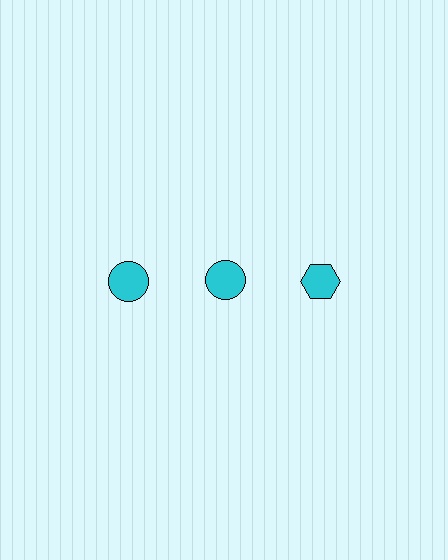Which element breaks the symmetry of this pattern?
The cyan hexagon in the top row, center column breaks the symmetry. All other shapes are cyan circles.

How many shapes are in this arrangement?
There are 3 shapes arranged in a grid pattern.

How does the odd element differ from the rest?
It has a different shape: hexagon instead of circle.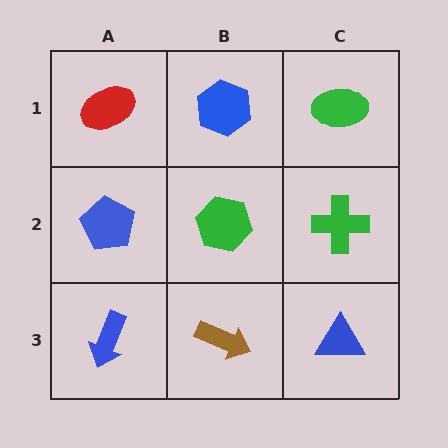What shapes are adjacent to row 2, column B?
A blue hexagon (row 1, column B), a brown arrow (row 3, column B), a blue pentagon (row 2, column A), a green cross (row 2, column C).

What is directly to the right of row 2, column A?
A green hexagon.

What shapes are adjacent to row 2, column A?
A red ellipse (row 1, column A), a blue arrow (row 3, column A), a green hexagon (row 2, column B).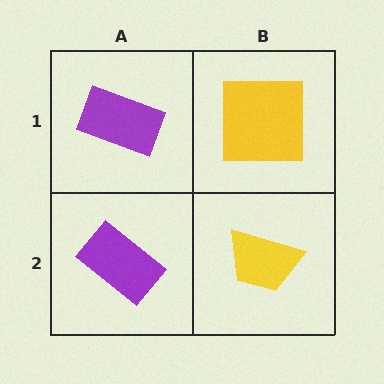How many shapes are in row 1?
2 shapes.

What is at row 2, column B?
A yellow trapezoid.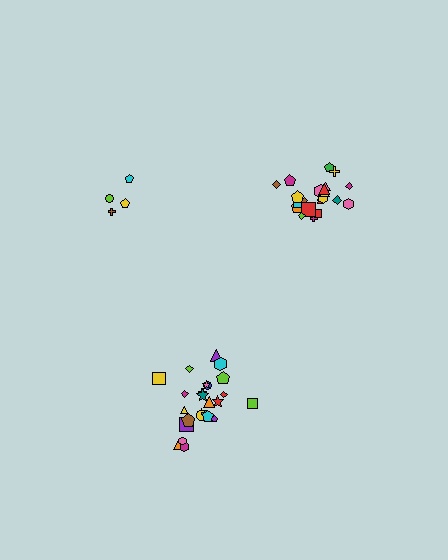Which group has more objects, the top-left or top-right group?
The top-right group.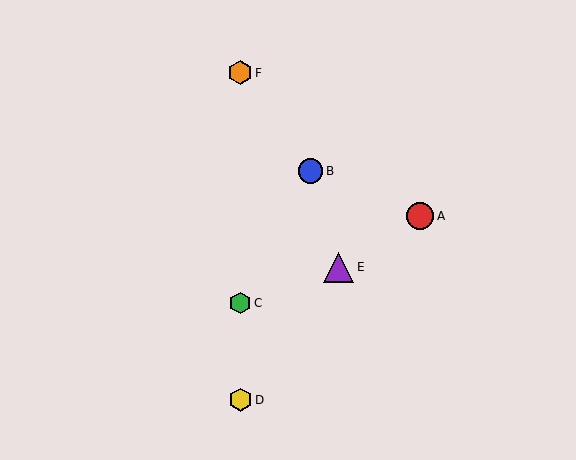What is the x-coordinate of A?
Object A is at x≈420.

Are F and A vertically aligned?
No, F is at x≈240 and A is at x≈420.